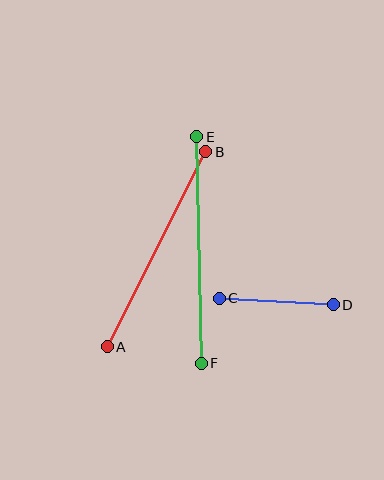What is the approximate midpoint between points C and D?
The midpoint is at approximately (276, 301) pixels.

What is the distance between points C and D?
The distance is approximately 114 pixels.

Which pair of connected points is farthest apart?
Points E and F are farthest apart.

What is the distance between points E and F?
The distance is approximately 226 pixels.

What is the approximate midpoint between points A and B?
The midpoint is at approximately (157, 249) pixels.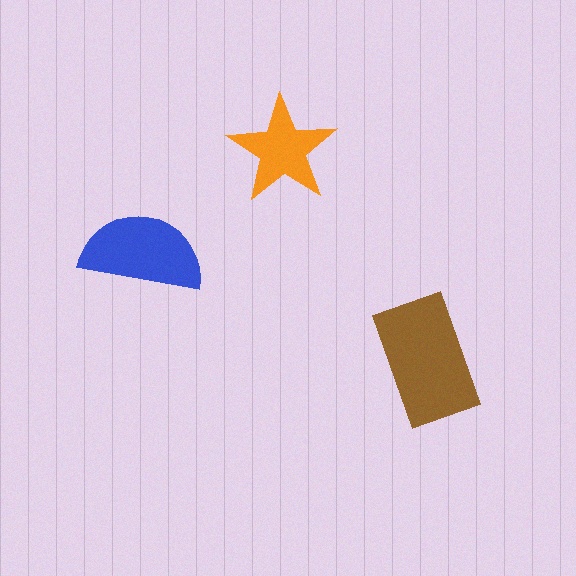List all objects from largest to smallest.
The brown rectangle, the blue semicircle, the orange star.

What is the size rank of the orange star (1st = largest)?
3rd.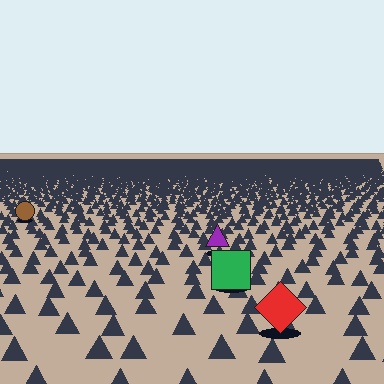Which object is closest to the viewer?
The red diamond is closest. The texture marks near it are larger and more spread out.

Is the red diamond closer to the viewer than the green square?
Yes. The red diamond is closer — you can tell from the texture gradient: the ground texture is coarser near it.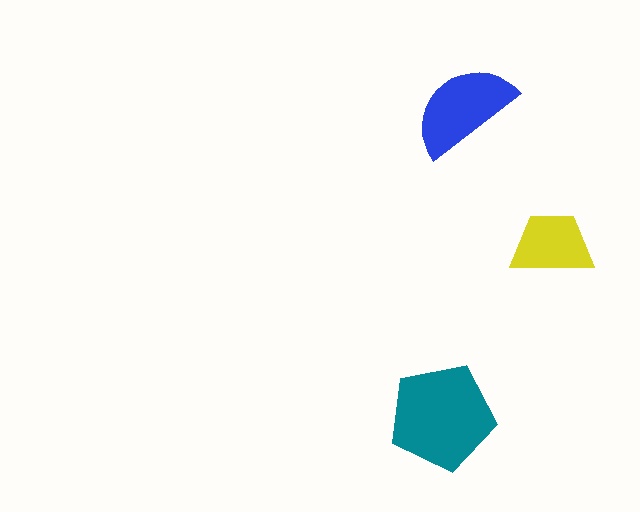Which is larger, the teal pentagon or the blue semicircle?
The teal pentagon.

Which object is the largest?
The teal pentagon.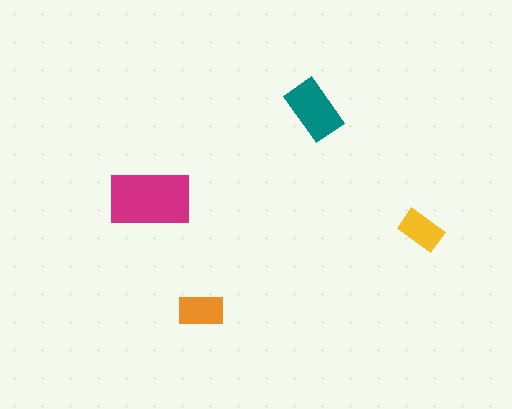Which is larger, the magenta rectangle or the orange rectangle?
The magenta one.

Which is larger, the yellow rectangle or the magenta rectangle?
The magenta one.